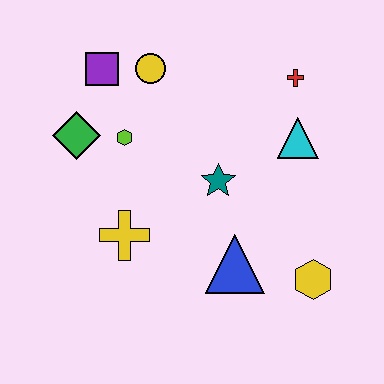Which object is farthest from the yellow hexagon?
The purple square is farthest from the yellow hexagon.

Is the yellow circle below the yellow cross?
No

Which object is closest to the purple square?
The yellow circle is closest to the purple square.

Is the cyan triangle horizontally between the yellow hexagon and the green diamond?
Yes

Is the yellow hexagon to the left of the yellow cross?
No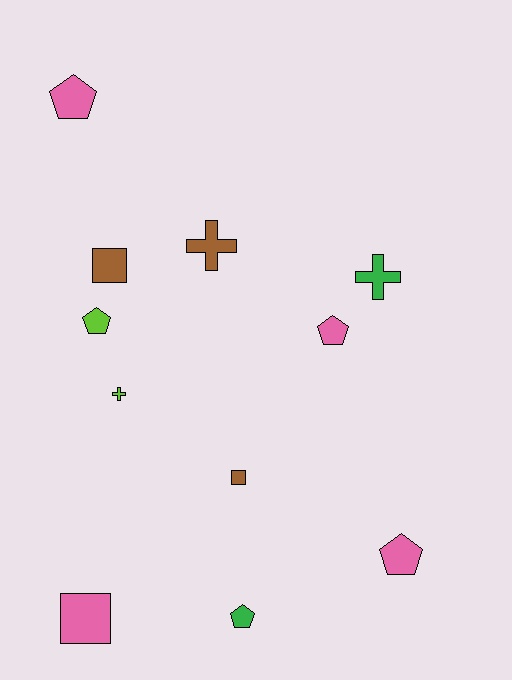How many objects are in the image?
There are 11 objects.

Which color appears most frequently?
Pink, with 4 objects.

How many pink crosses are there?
There are no pink crosses.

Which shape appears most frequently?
Pentagon, with 5 objects.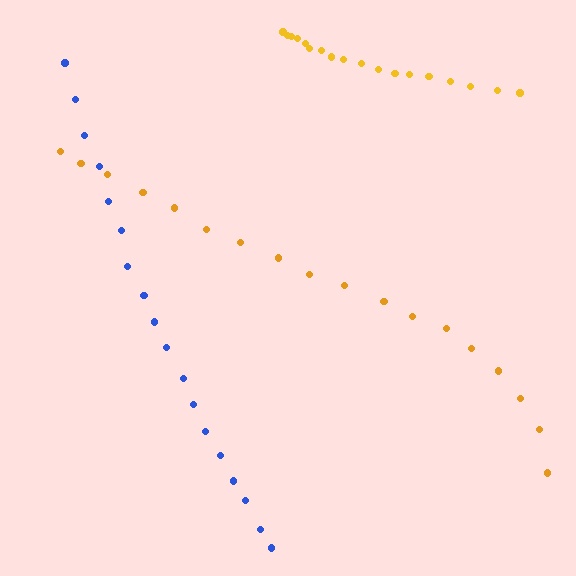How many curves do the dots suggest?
There are 3 distinct paths.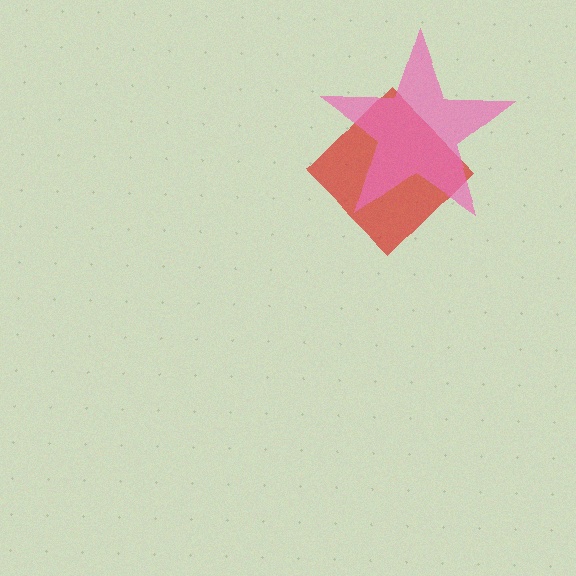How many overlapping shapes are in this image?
There are 2 overlapping shapes in the image.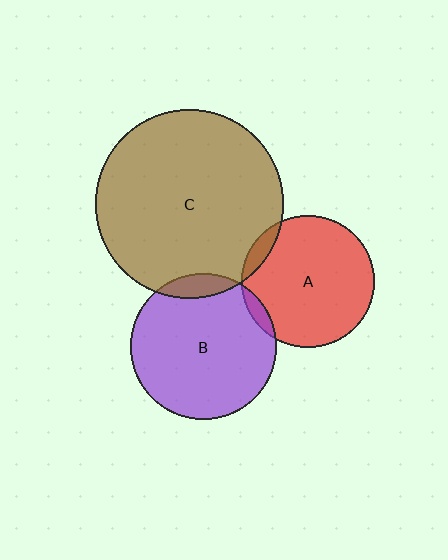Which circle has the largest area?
Circle C (brown).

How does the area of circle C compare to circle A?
Approximately 2.0 times.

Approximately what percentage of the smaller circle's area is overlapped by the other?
Approximately 5%.